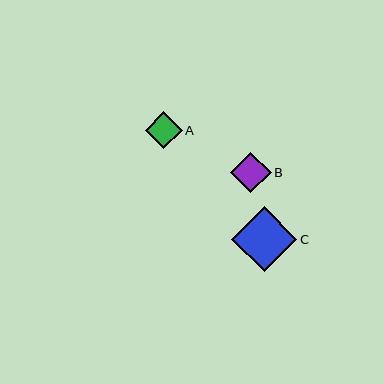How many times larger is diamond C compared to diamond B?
Diamond C is approximately 1.6 times the size of diamond B.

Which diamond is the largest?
Diamond C is the largest with a size of approximately 65 pixels.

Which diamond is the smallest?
Diamond A is the smallest with a size of approximately 36 pixels.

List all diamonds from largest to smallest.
From largest to smallest: C, B, A.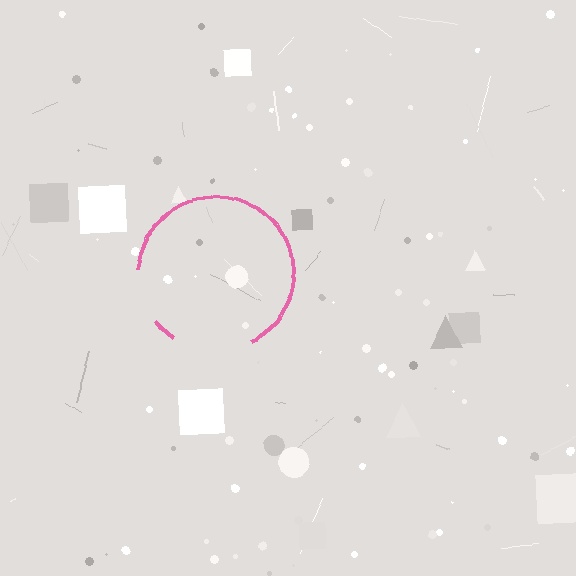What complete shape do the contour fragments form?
The contour fragments form a circle.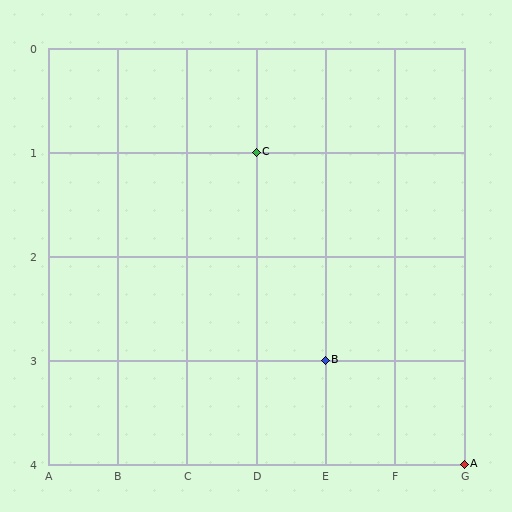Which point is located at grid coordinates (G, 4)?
Point A is at (G, 4).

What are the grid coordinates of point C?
Point C is at grid coordinates (D, 1).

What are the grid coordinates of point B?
Point B is at grid coordinates (E, 3).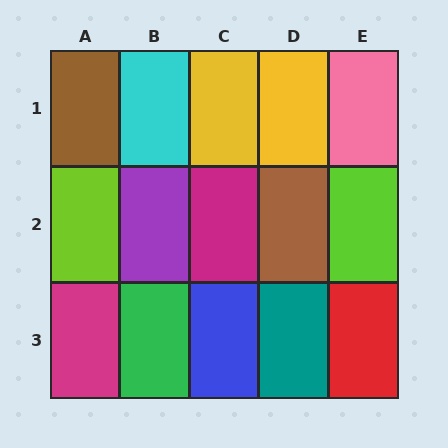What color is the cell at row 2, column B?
Purple.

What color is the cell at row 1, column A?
Brown.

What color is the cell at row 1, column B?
Cyan.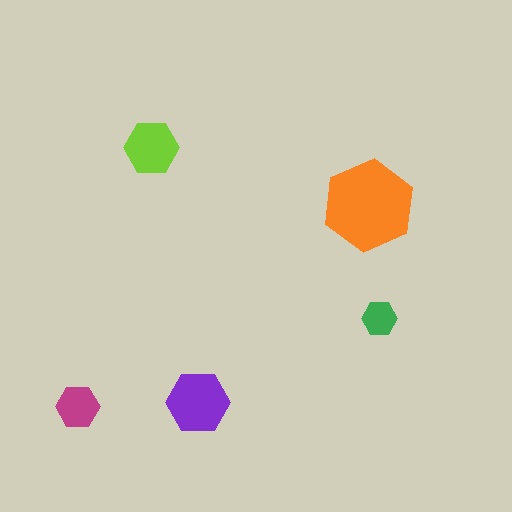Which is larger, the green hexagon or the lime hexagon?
The lime one.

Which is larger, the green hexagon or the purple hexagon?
The purple one.